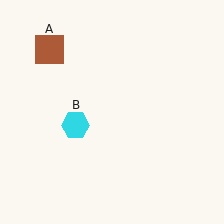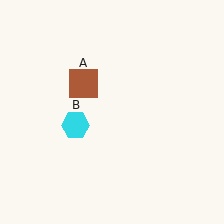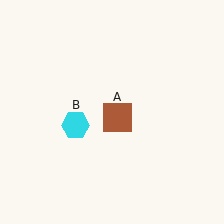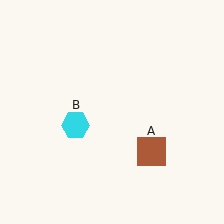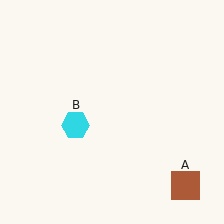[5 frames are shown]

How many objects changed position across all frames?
1 object changed position: brown square (object A).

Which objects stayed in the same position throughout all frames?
Cyan hexagon (object B) remained stationary.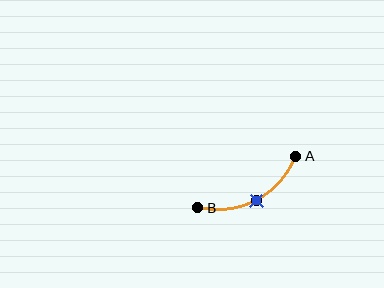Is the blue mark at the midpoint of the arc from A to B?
Yes. The blue mark lies on the arc at equal arc-length from both A and B — it is the arc midpoint.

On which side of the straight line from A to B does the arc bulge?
The arc bulges below the straight line connecting A and B.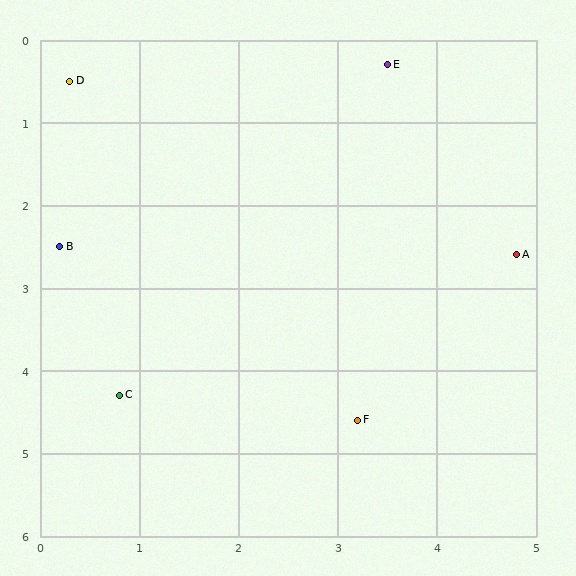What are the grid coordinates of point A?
Point A is at approximately (4.8, 2.6).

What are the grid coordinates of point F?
Point F is at approximately (3.2, 4.6).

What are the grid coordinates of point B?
Point B is at approximately (0.2, 2.5).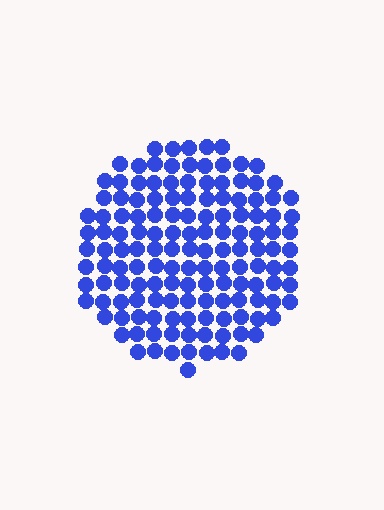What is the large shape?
The large shape is a circle.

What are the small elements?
The small elements are circles.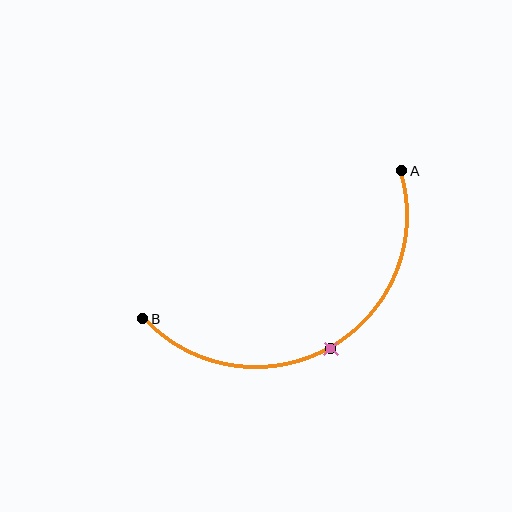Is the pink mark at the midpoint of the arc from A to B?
Yes. The pink mark lies on the arc at equal arc-length from both A and B — it is the arc midpoint.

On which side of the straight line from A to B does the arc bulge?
The arc bulges below the straight line connecting A and B.